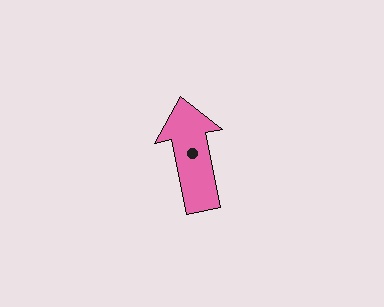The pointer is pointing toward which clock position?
Roughly 12 o'clock.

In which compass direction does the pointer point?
North.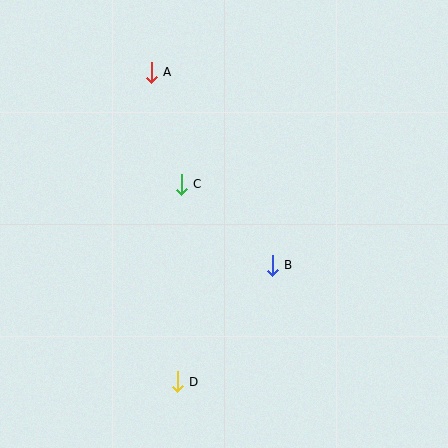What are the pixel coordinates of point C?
Point C is at (181, 184).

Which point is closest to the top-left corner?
Point A is closest to the top-left corner.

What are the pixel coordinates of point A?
Point A is at (151, 72).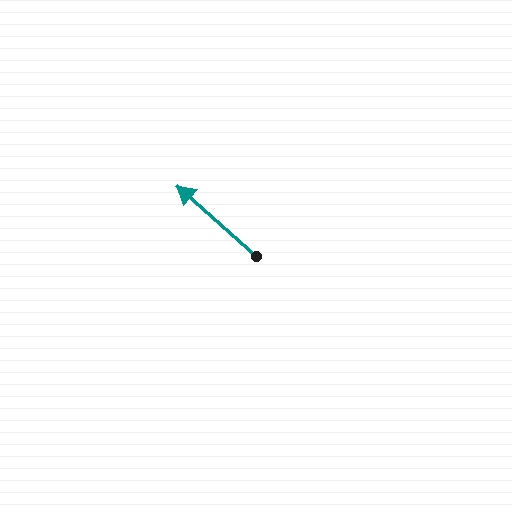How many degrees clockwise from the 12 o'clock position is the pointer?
Approximately 312 degrees.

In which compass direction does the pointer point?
Northwest.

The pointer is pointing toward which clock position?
Roughly 10 o'clock.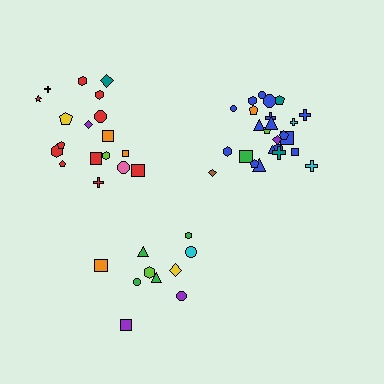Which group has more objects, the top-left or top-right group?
The top-right group.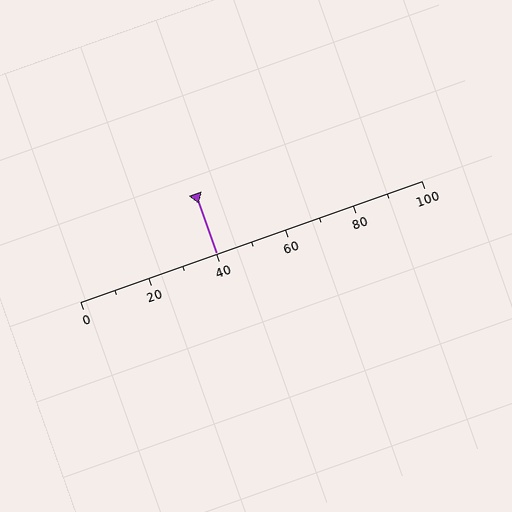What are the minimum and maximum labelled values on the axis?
The axis runs from 0 to 100.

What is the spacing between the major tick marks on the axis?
The major ticks are spaced 20 apart.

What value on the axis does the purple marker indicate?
The marker indicates approximately 40.